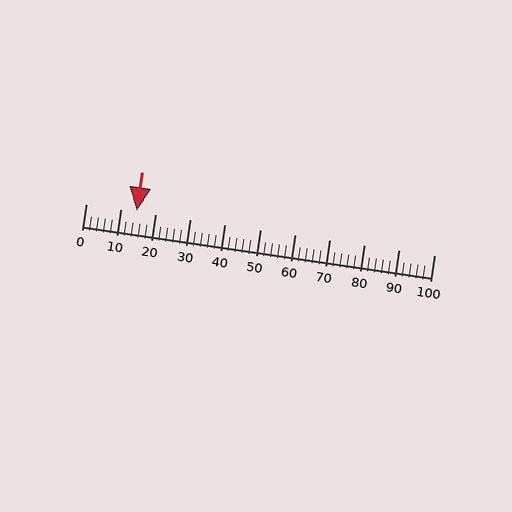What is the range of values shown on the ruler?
The ruler shows values from 0 to 100.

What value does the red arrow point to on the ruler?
The red arrow points to approximately 15.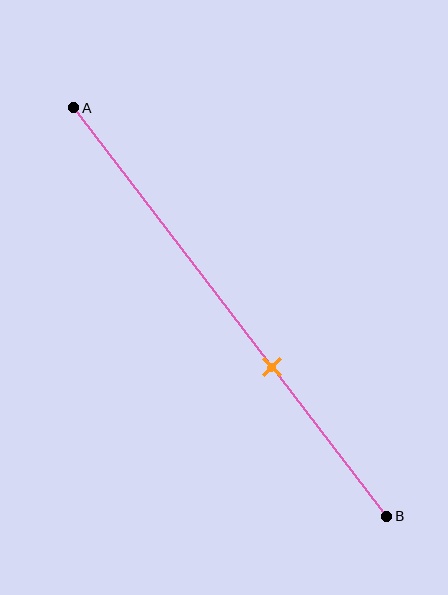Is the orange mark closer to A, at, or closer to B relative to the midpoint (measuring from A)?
The orange mark is closer to point B than the midpoint of segment AB.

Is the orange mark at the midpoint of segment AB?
No, the mark is at about 65% from A, not at the 50% midpoint.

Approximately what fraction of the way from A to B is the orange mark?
The orange mark is approximately 65% of the way from A to B.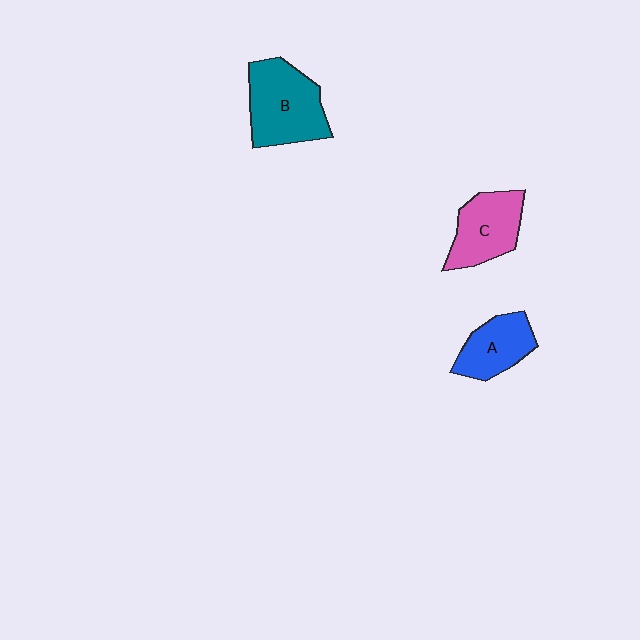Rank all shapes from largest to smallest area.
From largest to smallest: B (teal), C (pink), A (blue).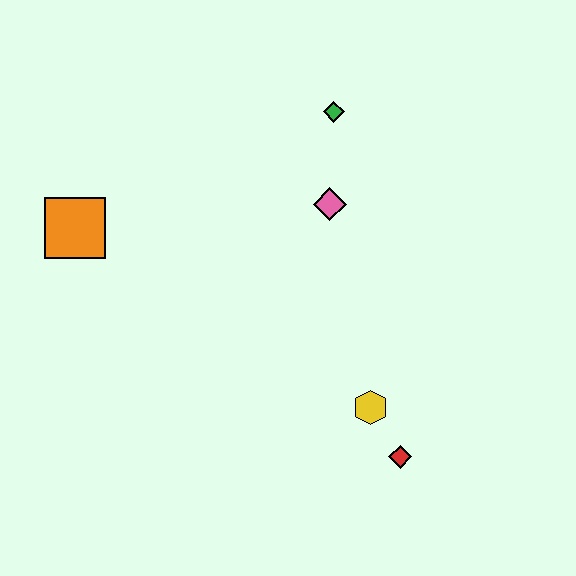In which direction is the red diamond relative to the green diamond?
The red diamond is below the green diamond.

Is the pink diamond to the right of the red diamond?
No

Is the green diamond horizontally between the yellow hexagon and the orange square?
Yes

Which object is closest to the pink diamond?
The green diamond is closest to the pink diamond.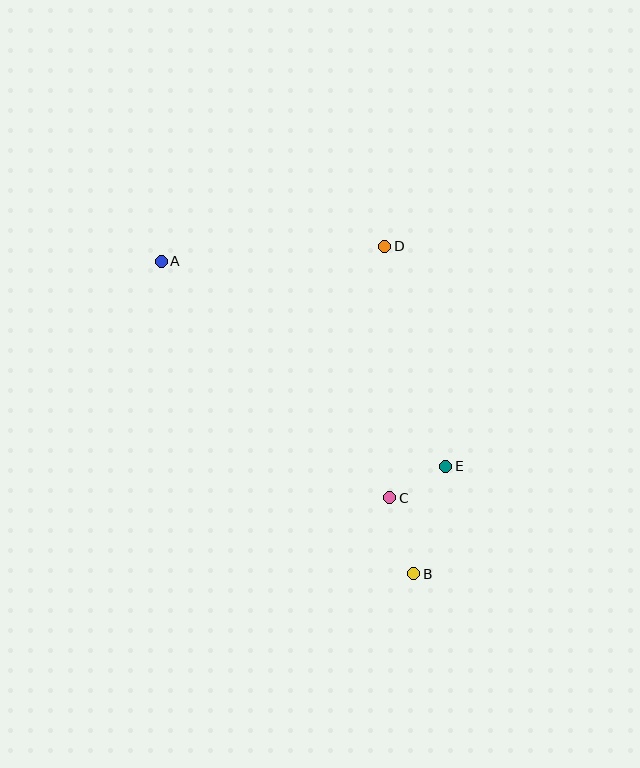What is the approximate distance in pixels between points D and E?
The distance between D and E is approximately 228 pixels.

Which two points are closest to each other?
Points C and E are closest to each other.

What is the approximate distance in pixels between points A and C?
The distance between A and C is approximately 329 pixels.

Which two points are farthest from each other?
Points A and B are farthest from each other.